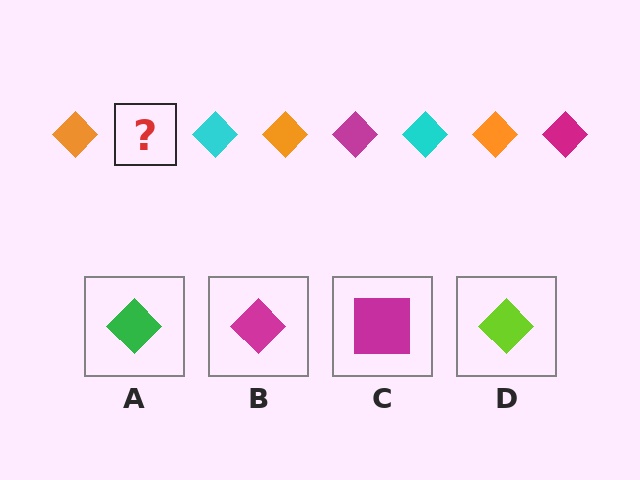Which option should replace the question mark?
Option B.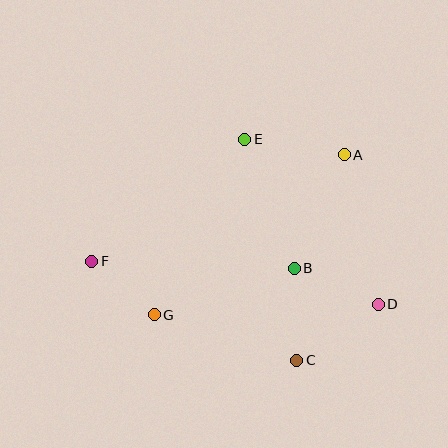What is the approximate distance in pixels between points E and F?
The distance between E and F is approximately 195 pixels.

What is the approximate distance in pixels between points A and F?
The distance between A and F is approximately 274 pixels.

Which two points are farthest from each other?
Points D and F are farthest from each other.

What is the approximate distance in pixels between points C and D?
The distance between C and D is approximately 99 pixels.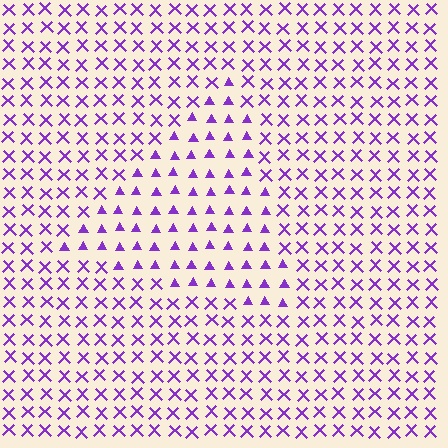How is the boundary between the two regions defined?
The boundary is defined by a change in element shape: triangles inside vs. X marks outside. All elements share the same color and spacing.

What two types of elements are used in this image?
The image uses triangles inside the triangle region and X marks outside it.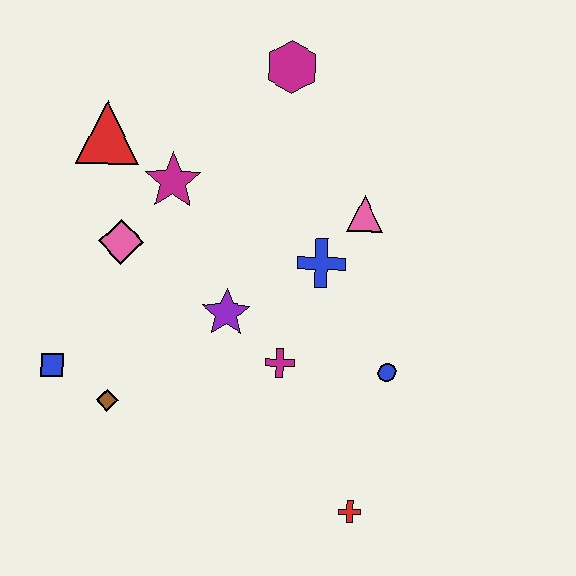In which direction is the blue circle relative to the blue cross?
The blue circle is below the blue cross.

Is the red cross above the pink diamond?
No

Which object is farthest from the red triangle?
The red cross is farthest from the red triangle.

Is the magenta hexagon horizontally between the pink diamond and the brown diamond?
No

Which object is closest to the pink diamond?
The magenta star is closest to the pink diamond.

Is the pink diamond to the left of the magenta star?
Yes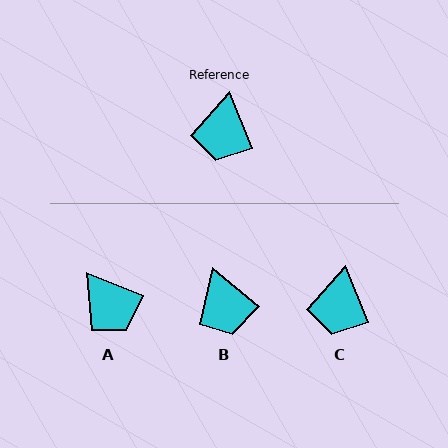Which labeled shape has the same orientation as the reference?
C.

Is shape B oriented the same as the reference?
No, it is off by about 29 degrees.